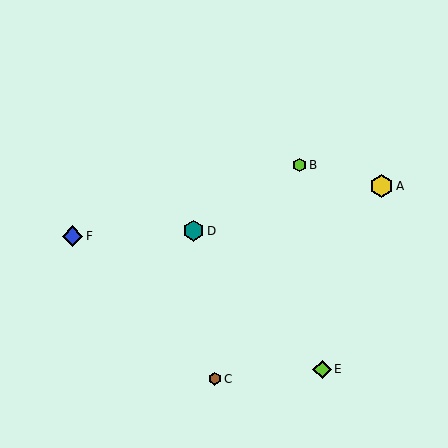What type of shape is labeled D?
Shape D is a teal hexagon.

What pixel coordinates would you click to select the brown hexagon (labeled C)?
Click at (215, 379) to select the brown hexagon C.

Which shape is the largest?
The yellow hexagon (labeled A) is the largest.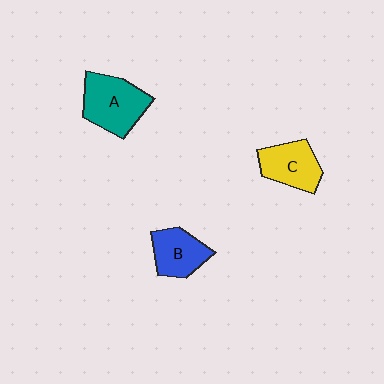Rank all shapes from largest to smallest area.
From largest to smallest: A (teal), C (yellow), B (blue).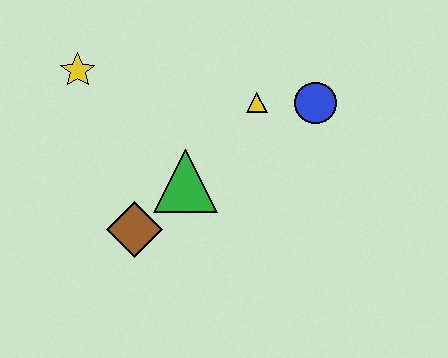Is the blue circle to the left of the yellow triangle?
No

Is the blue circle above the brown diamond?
Yes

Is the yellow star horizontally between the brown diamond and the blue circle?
No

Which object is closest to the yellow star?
The green triangle is closest to the yellow star.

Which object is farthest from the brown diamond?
The blue circle is farthest from the brown diamond.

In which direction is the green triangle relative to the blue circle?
The green triangle is to the left of the blue circle.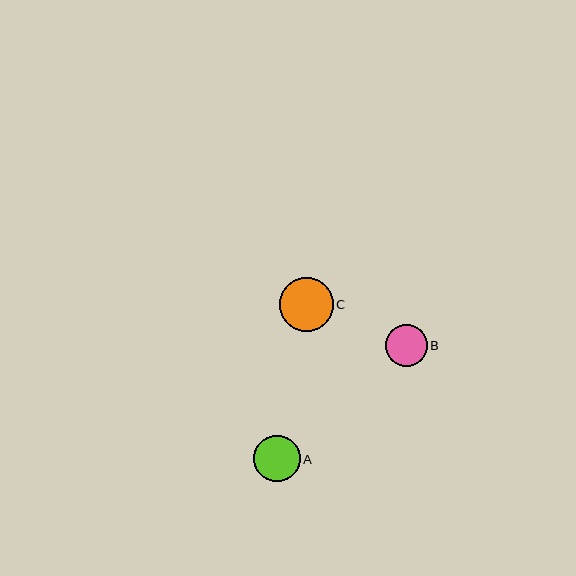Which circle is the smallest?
Circle B is the smallest with a size of approximately 42 pixels.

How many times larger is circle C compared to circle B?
Circle C is approximately 1.3 times the size of circle B.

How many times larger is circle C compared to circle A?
Circle C is approximately 1.2 times the size of circle A.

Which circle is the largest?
Circle C is the largest with a size of approximately 54 pixels.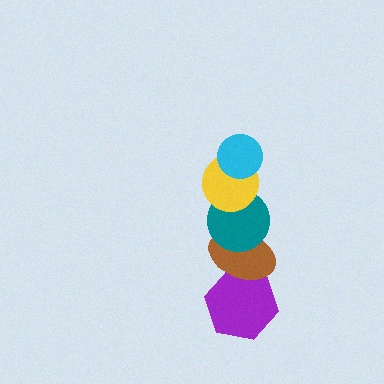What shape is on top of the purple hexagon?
The brown ellipse is on top of the purple hexagon.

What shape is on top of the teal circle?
The yellow circle is on top of the teal circle.